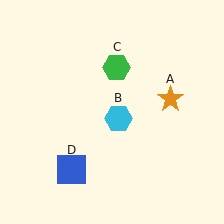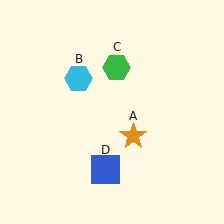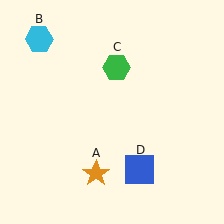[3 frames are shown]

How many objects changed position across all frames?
3 objects changed position: orange star (object A), cyan hexagon (object B), blue square (object D).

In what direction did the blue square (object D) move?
The blue square (object D) moved right.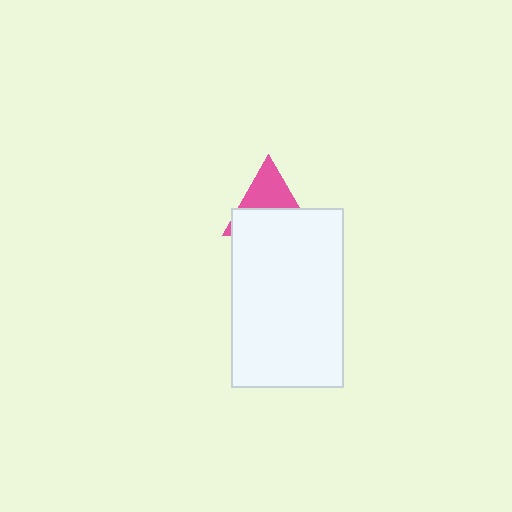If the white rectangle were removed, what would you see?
You would see the complete pink triangle.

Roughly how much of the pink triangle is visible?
About half of it is visible (roughly 45%).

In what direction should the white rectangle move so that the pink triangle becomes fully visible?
The white rectangle should move down. That is the shortest direction to clear the overlap and leave the pink triangle fully visible.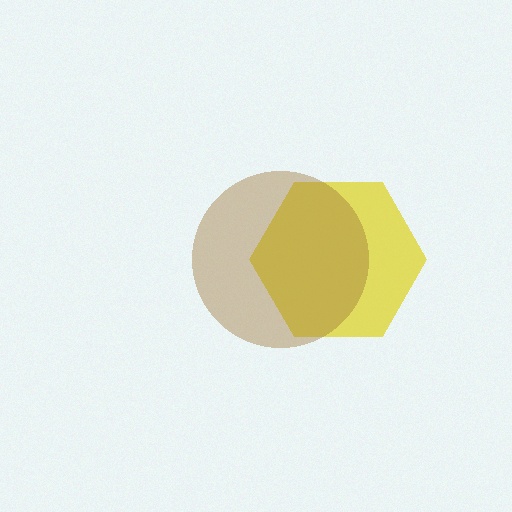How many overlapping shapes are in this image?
There are 2 overlapping shapes in the image.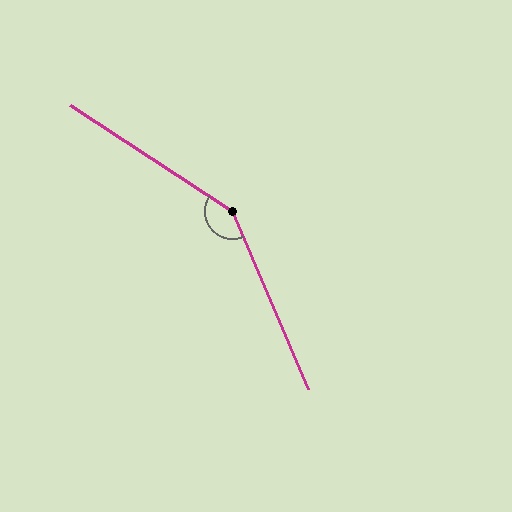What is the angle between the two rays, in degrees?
Approximately 147 degrees.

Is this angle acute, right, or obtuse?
It is obtuse.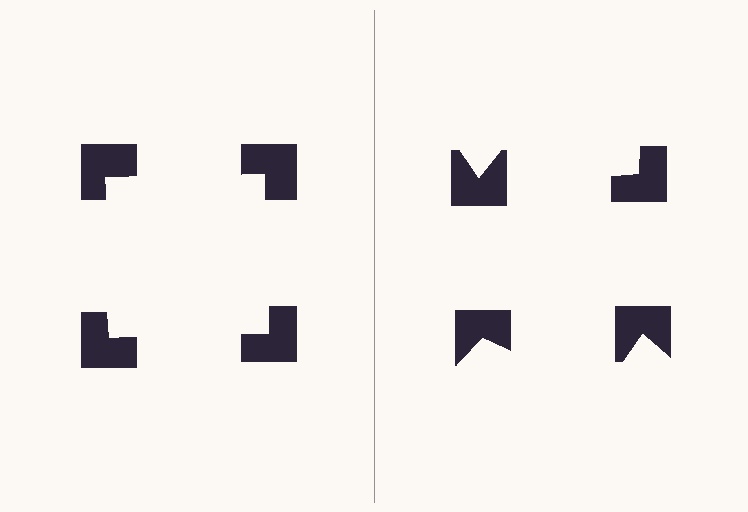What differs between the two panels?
The notched squares are positioned identically on both sides; only the wedge orientations differ. On the left they align to a square; on the right they are misaligned.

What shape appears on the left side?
An illusory square.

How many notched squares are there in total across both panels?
8 — 4 on each side.